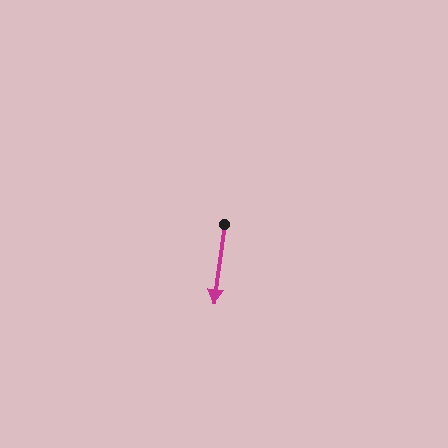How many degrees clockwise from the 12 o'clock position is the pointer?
Approximately 187 degrees.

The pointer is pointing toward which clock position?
Roughly 6 o'clock.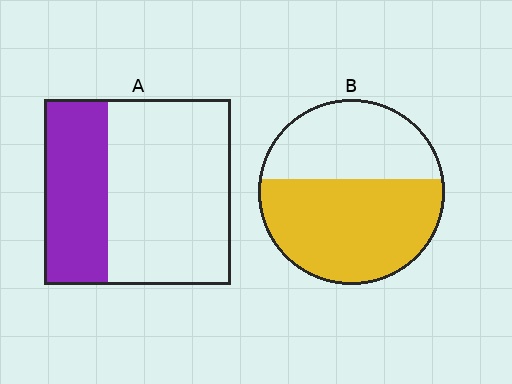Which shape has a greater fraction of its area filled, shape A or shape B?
Shape B.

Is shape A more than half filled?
No.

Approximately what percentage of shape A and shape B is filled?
A is approximately 35% and B is approximately 60%.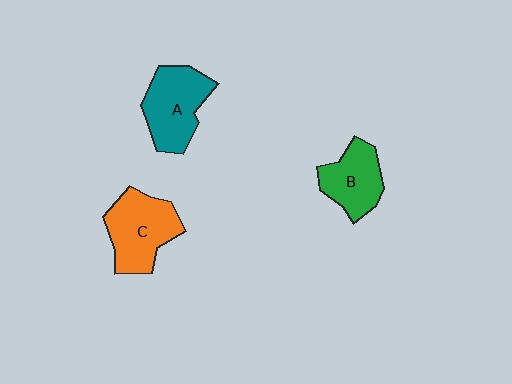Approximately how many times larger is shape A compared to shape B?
Approximately 1.2 times.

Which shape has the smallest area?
Shape B (green).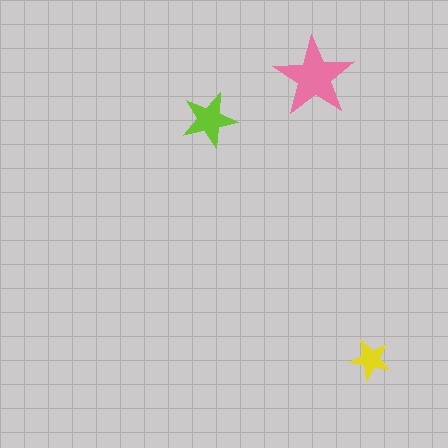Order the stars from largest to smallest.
the pink one, the lime one, the yellow one.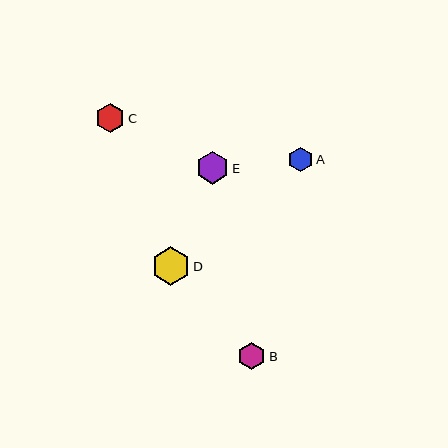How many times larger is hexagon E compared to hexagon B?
Hexagon E is approximately 1.2 times the size of hexagon B.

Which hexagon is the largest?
Hexagon D is the largest with a size of approximately 38 pixels.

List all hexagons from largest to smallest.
From largest to smallest: D, E, C, B, A.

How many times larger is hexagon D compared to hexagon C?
Hexagon D is approximately 1.3 times the size of hexagon C.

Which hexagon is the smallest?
Hexagon A is the smallest with a size of approximately 25 pixels.